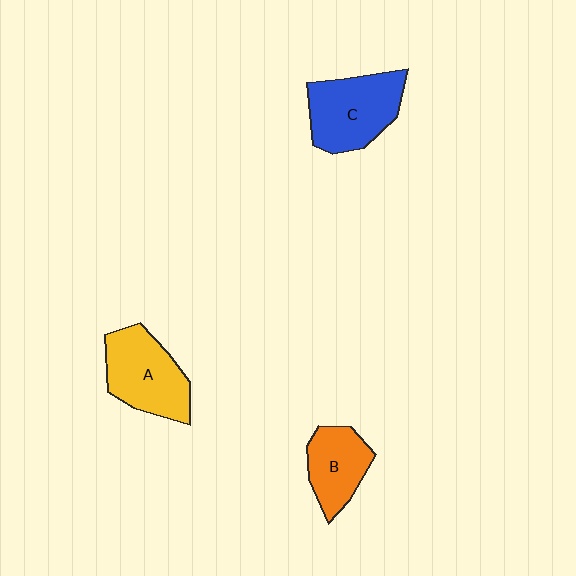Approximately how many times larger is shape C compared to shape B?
Approximately 1.4 times.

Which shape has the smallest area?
Shape B (orange).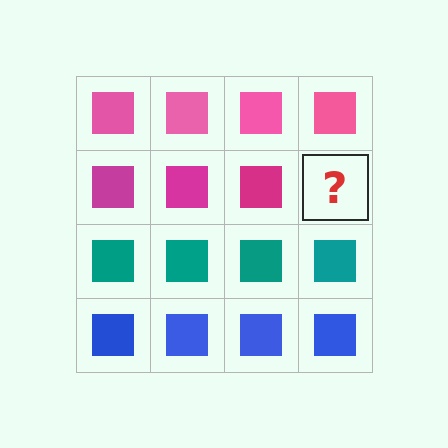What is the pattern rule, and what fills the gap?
The rule is that each row has a consistent color. The gap should be filled with a magenta square.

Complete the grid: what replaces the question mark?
The question mark should be replaced with a magenta square.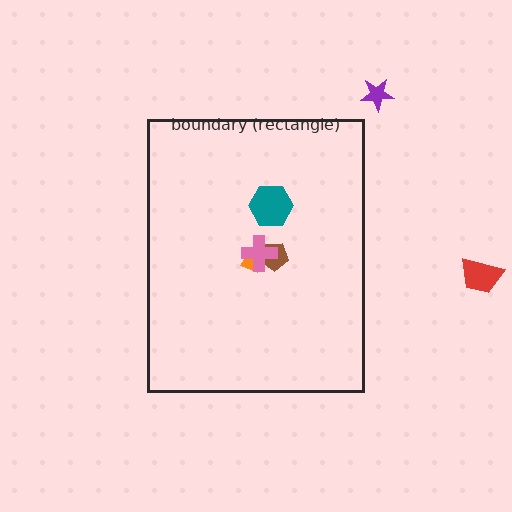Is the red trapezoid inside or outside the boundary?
Outside.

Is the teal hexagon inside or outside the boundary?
Inside.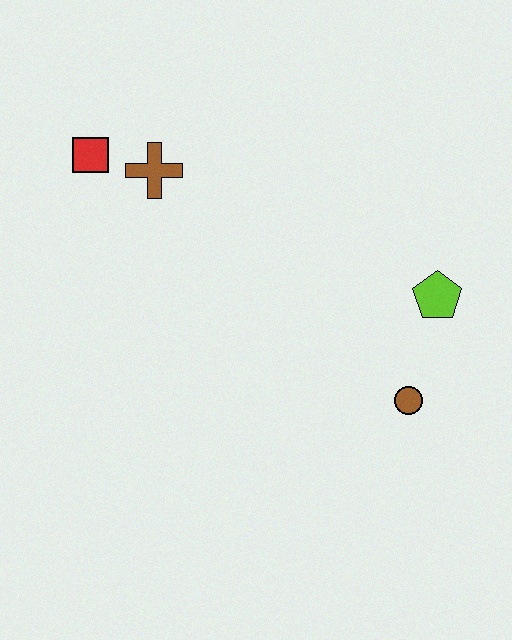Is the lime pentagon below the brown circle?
No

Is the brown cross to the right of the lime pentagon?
No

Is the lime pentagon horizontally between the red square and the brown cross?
No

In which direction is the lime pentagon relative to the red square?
The lime pentagon is to the right of the red square.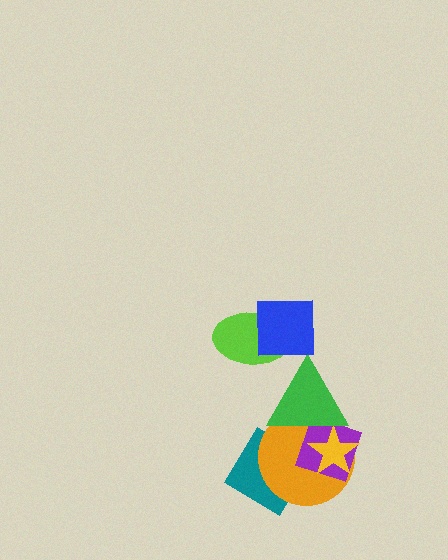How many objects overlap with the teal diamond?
1 object overlaps with the teal diamond.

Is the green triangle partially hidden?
Yes, it is partially covered by another shape.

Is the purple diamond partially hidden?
Yes, it is partially covered by another shape.